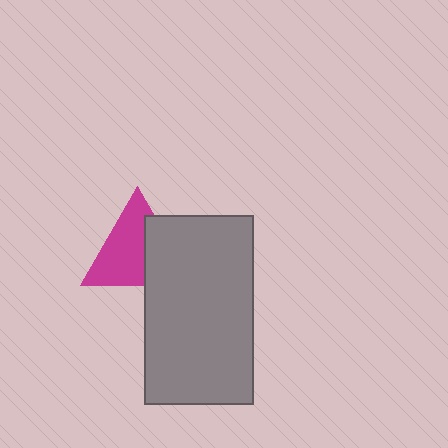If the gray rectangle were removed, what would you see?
You would see the complete magenta triangle.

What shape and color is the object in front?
The object in front is a gray rectangle.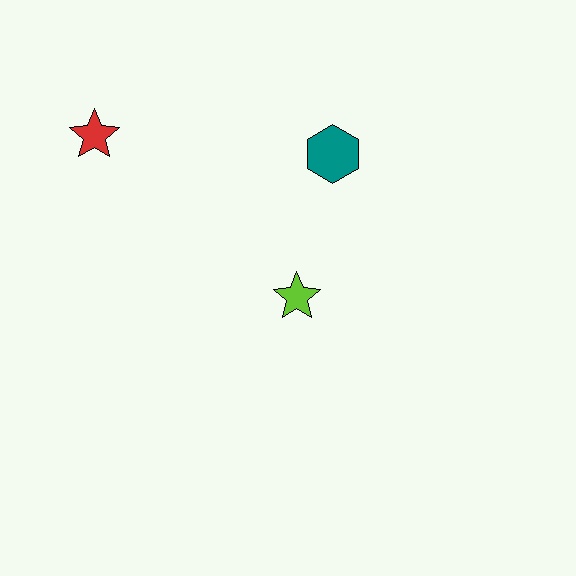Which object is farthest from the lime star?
The red star is farthest from the lime star.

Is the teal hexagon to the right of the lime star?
Yes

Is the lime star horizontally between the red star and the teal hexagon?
Yes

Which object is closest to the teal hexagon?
The lime star is closest to the teal hexagon.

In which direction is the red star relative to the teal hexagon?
The red star is to the left of the teal hexagon.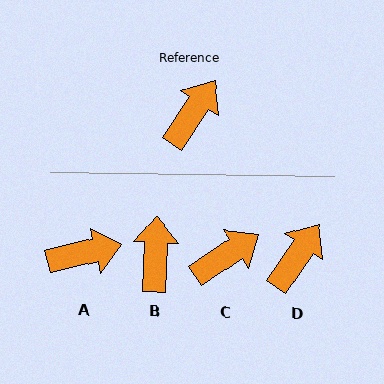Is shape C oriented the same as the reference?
No, it is off by about 22 degrees.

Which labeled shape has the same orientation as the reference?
D.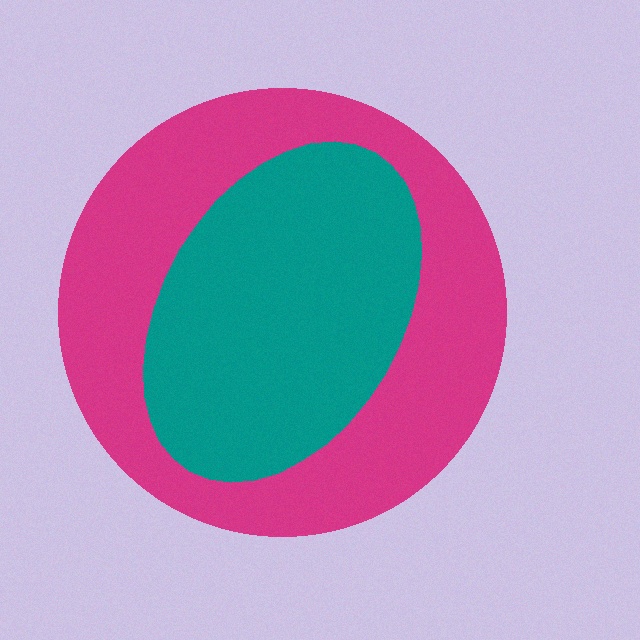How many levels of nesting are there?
2.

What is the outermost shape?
The magenta circle.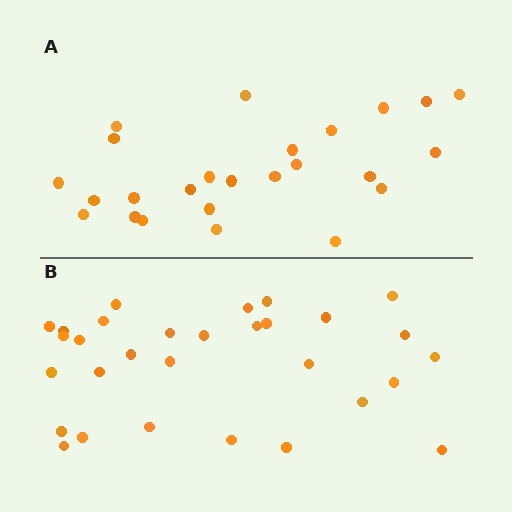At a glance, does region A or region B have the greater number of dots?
Region B (the bottom region) has more dots.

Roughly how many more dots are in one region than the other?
Region B has about 5 more dots than region A.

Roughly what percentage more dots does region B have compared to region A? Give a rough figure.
About 20% more.